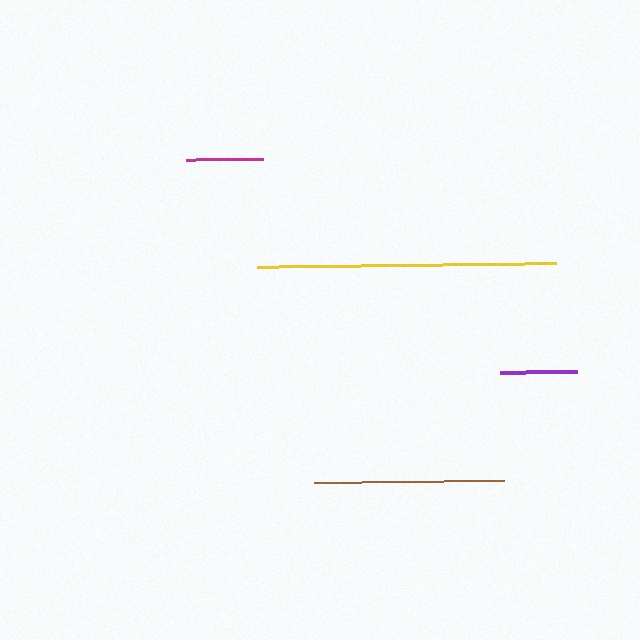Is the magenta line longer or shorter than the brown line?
The brown line is longer than the magenta line.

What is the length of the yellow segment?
The yellow segment is approximately 299 pixels long.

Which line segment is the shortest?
The magenta line is the shortest at approximately 77 pixels.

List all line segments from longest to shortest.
From longest to shortest: yellow, brown, purple, magenta.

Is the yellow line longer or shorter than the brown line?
The yellow line is longer than the brown line.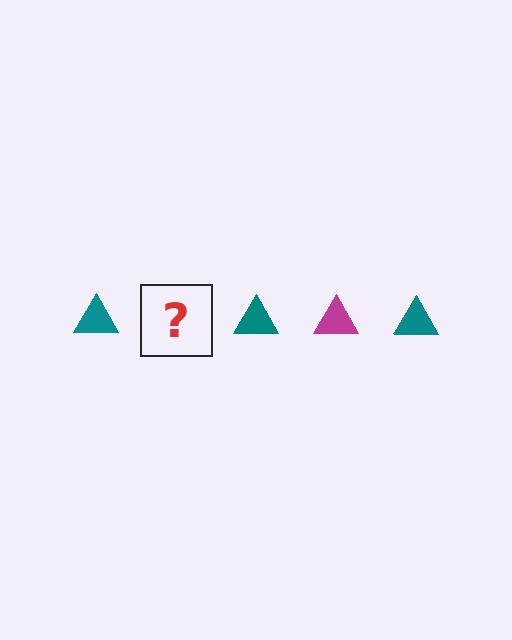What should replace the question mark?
The question mark should be replaced with a magenta triangle.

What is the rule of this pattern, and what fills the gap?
The rule is that the pattern cycles through teal, magenta triangles. The gap should be filled with a magenta triangle.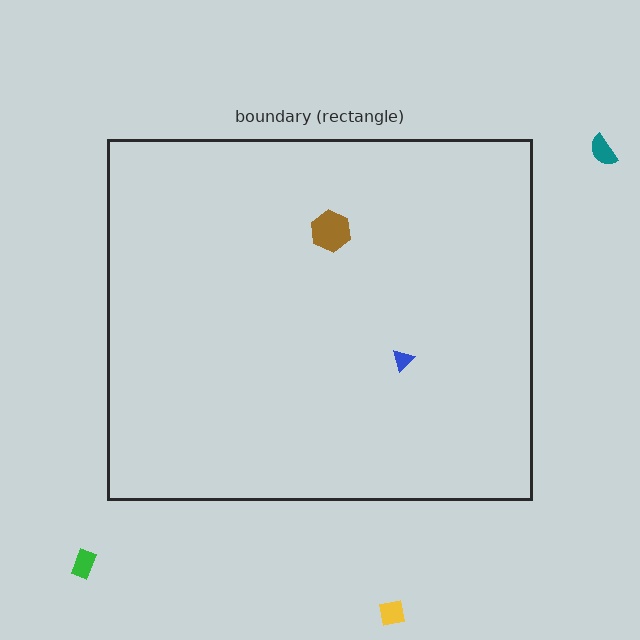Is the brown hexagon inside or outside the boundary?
Inside.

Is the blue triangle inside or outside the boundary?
Inside.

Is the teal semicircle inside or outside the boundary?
Outside.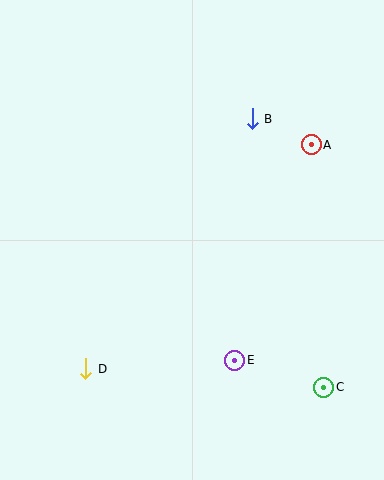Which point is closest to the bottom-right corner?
Point C is closest to the bottom-right corner.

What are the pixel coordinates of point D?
Point D is at (86, 369).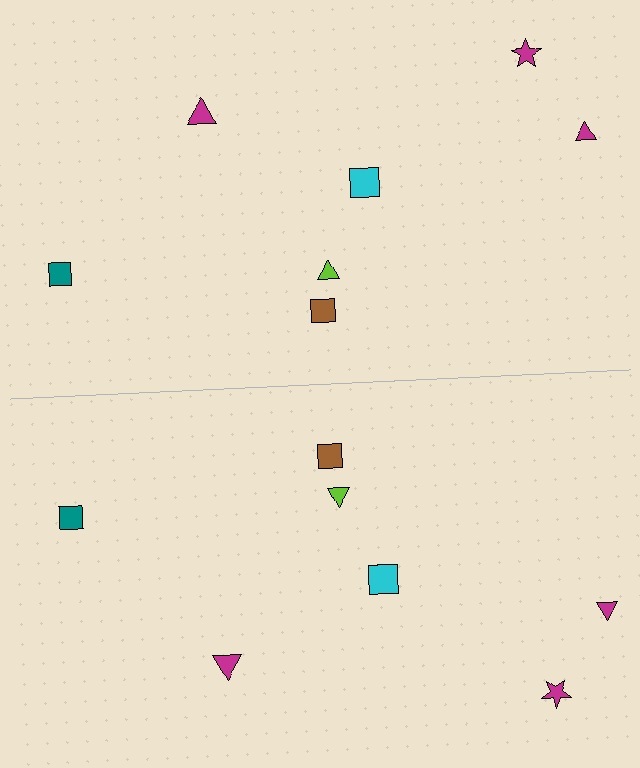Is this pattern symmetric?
Yes, this pattern has bilateral (reflection) symmetry.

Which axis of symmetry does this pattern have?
The pattern has a horizontal axis of symmetry running through the center of the image.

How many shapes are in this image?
There are 14 shapes in this image.